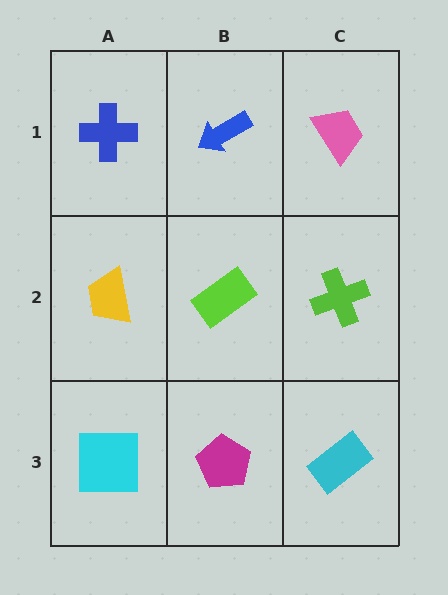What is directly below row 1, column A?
A yellow trapezoid.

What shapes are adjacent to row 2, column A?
A blue cross (row 1, column A), a cyan square (row 3, column A), a lime rectangle (row 2, column B).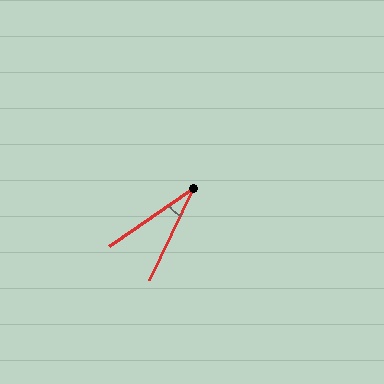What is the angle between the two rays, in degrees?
Approximately 30 degrees.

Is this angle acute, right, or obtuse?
It is acute.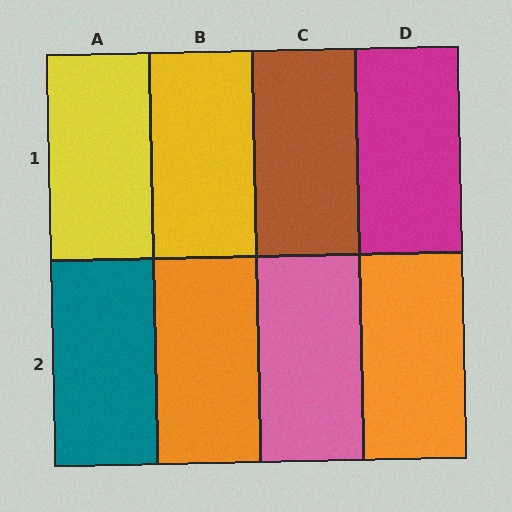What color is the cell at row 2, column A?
Teal.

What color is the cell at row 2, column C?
Pink.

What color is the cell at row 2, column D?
Orange.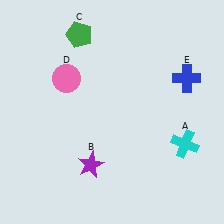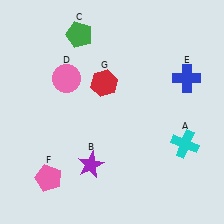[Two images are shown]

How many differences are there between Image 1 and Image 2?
There are 2 differences between the two images.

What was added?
A pink pentagon (F), a red hexagon (G) were added in Image 2.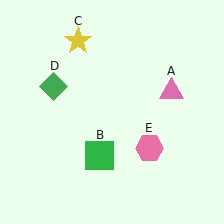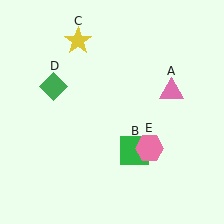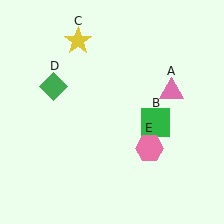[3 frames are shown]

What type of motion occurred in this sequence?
The green square (object B) rotated counterclockwise around the center of the scene.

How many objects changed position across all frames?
1 object changed position: green square (object B).